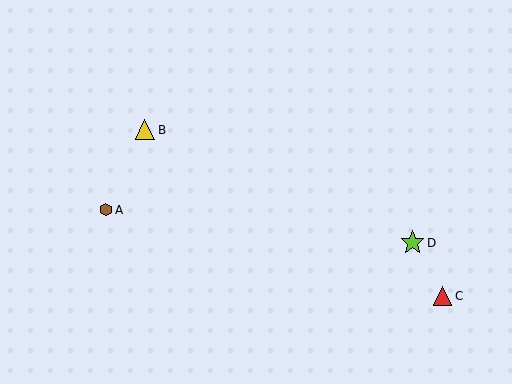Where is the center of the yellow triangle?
The center of the yellow triangle is at (145, 130).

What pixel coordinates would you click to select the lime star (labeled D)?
Click at (412, 243) to select the lime star D.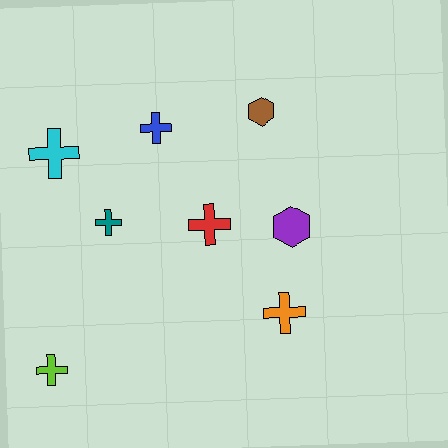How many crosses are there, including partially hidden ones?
There are 6 crosses.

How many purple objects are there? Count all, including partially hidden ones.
There is 1 purple object.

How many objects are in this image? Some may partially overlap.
There are 8 objects.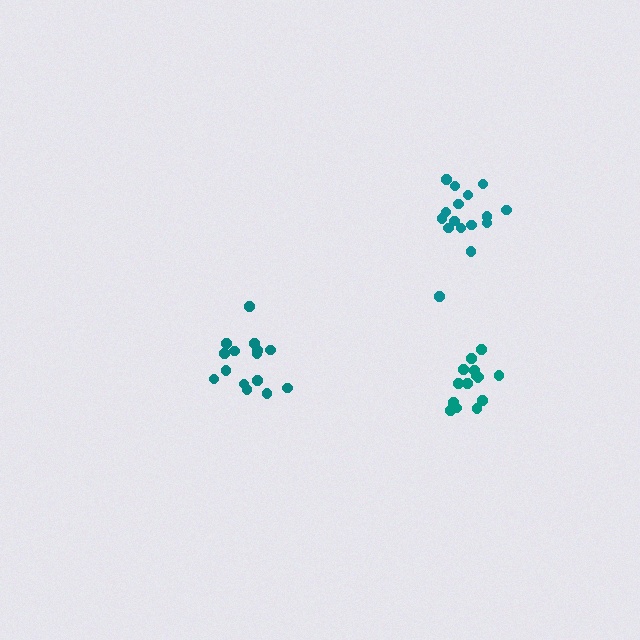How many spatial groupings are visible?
There are 3 spatial groupings.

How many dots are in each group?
Group 1: 16 dots, Group 2: 15 dots, Group 3: 15 dots (46 total).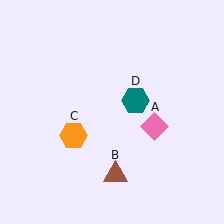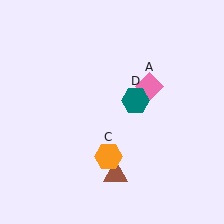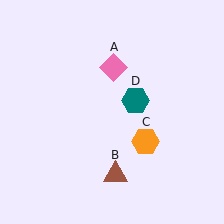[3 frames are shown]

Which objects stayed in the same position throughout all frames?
Brown triangle (object B) and teal hexagon (object D) remained stationary.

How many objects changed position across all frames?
2 objects changed position: pink diamond (object A), orange hexagon (object C).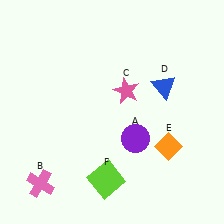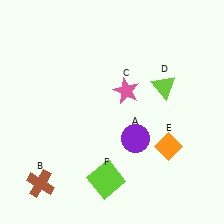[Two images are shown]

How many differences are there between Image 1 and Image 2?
There are 2 differences between the two images.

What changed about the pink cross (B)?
In Image 1, B is pink. In Image 2, it changed to brown.